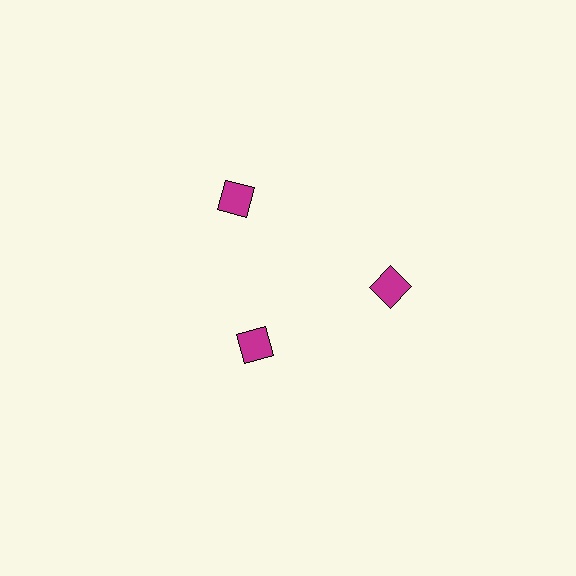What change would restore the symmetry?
The symmetry would be restored by moving it outward, back onto the ring so that all 3 diamonds sit at equal angles and equal distance from the center.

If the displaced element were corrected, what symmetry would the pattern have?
It would have 3-fold rotational symmetry — the pattern would map onto itself every 120 degrees.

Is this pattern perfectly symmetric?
No. The 3 magenta diamonds are arranged in a ring, but one element near the 7 o'clock position is pulled inward toward the center, breaking the 3-fold rotational symmetry.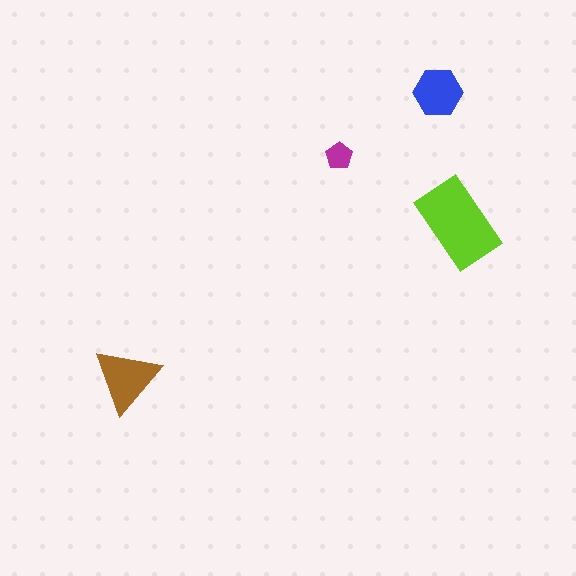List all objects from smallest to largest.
The magenta pentagon, the blue hexagon, the brown triangle, the lime rectangle.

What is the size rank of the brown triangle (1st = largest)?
2nd.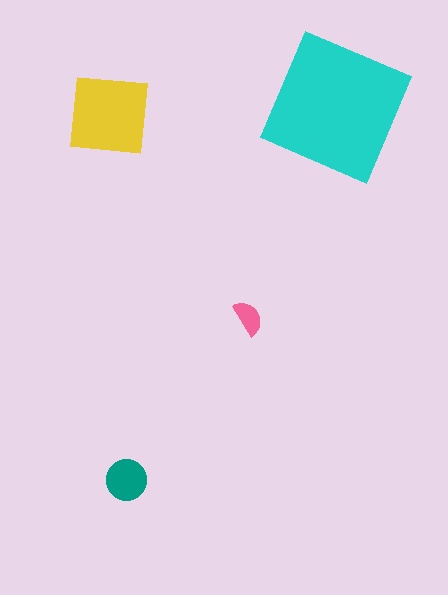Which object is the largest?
The cyan square.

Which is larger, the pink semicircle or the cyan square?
The cyan square.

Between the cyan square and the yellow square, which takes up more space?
The cyan square.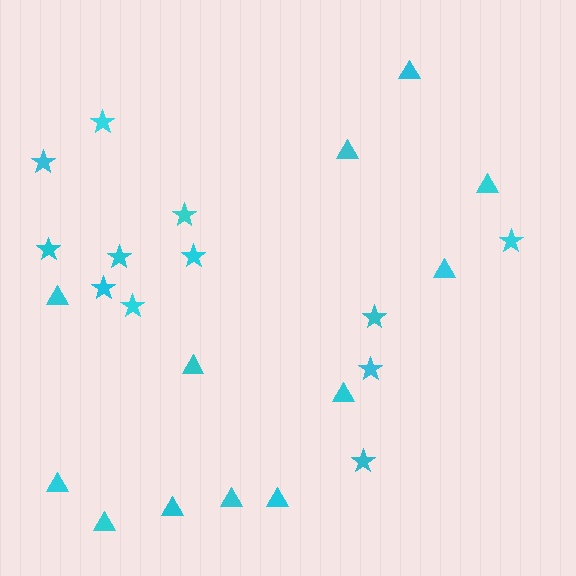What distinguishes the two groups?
There are 2 groups: one group of triangles (12) and one group of stars (12).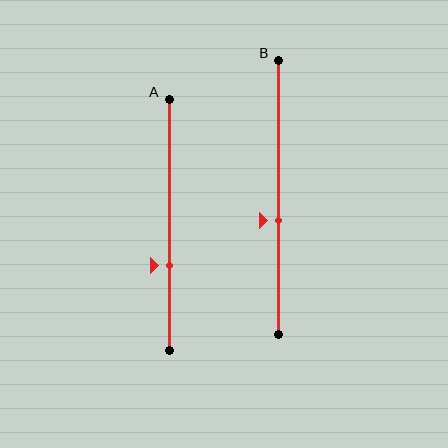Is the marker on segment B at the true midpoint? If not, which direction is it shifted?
No, the marker on segment B is shifted downward by about 9% of the segment length.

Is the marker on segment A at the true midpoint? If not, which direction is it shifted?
No, the marker on segment A is shifted downward by about 16% of the segment length.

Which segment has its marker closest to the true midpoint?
Segment B has its marker closest to the true midpoint.